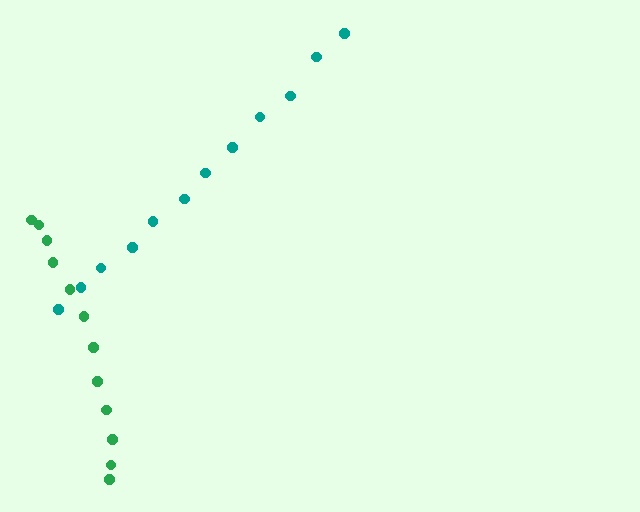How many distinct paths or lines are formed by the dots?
There are 2 distinct paths.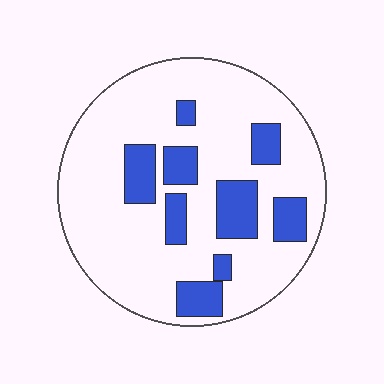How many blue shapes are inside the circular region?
9.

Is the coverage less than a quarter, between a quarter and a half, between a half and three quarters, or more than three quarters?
Less than a quarter.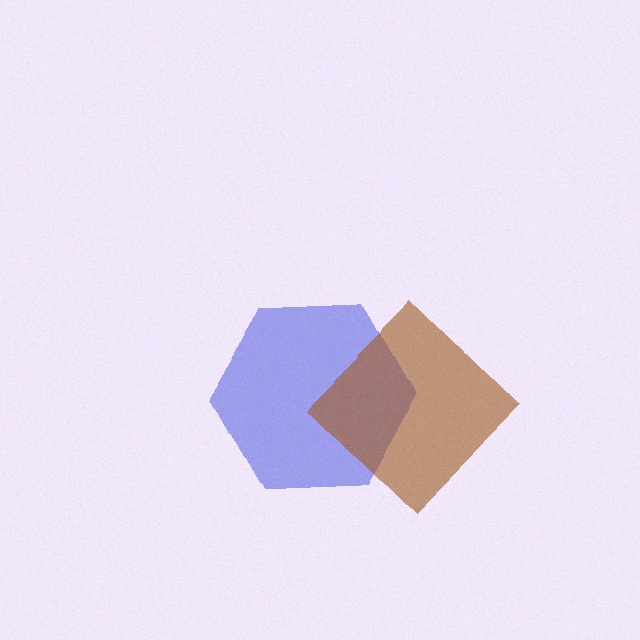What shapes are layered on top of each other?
The layered shapes are: a blue hexagon, a brown diamond.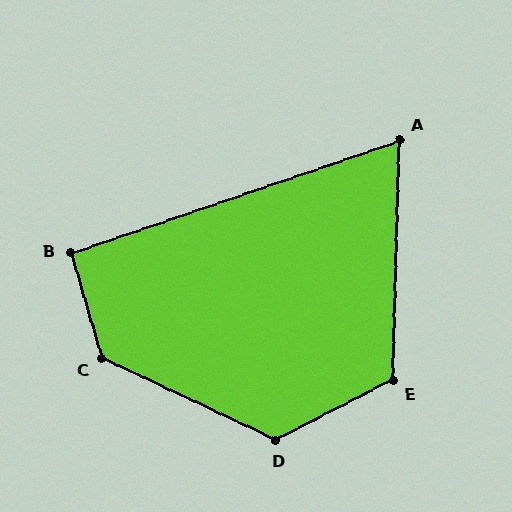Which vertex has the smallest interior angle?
A, at approximately 70 degrees.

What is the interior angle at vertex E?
Approximately 119 degrees (obtuse).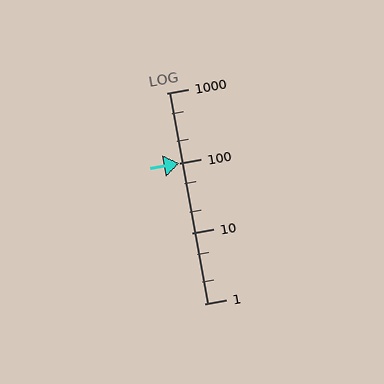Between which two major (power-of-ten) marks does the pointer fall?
The pointer is between 100 and 1000.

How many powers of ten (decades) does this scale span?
The scale spans 3 decades, from 1 to 1000.